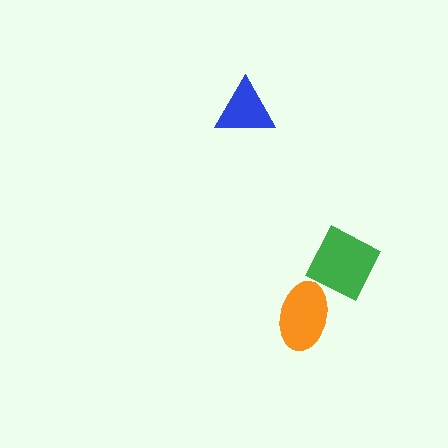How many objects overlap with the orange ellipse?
1 object overlaps with the orange ellipse.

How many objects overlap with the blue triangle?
0 objects overlap with the blue triangle.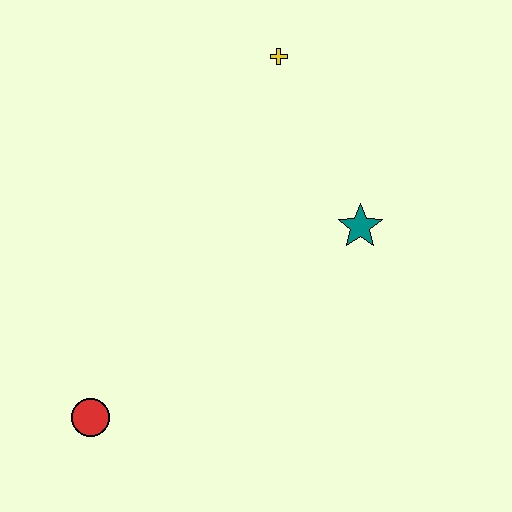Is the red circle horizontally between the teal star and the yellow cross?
No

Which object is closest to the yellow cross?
The teal star is closest to the yellow cross.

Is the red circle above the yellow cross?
No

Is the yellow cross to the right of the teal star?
No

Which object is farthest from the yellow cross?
The red circle is farthest from the yellow cross.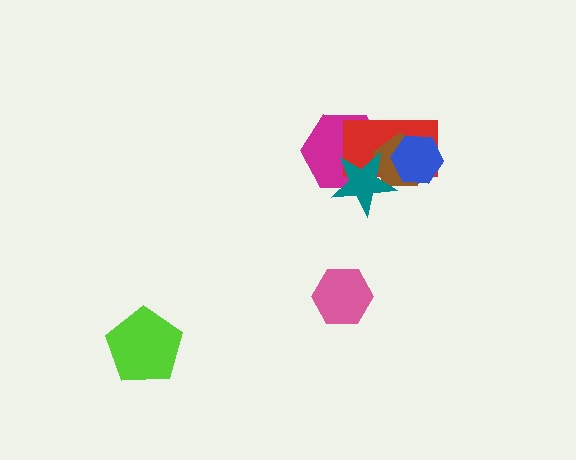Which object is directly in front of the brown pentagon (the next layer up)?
The teal star is directly in front of the brown pentagon.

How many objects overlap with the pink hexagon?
0 objects overlap with the pink hexagon.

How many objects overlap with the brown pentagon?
4 objects overlap with the brown pentagon.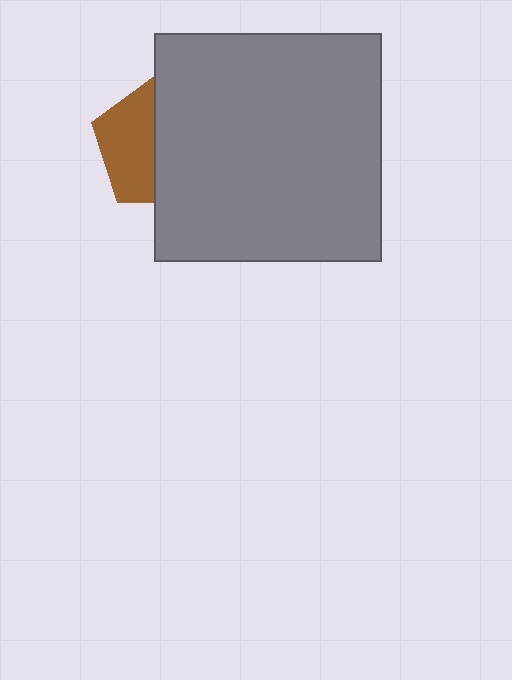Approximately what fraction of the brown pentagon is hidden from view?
Roughly 56% of the brown pentagon is hidden behind the gray square.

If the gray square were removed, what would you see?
You would see the complete brown pentagon.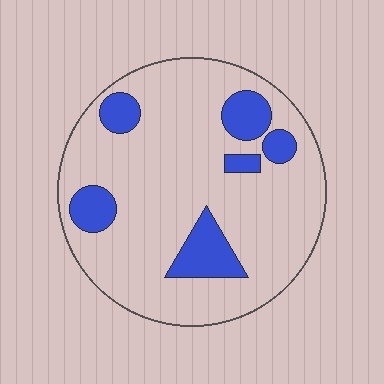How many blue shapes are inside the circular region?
6.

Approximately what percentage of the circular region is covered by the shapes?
Approximately 15%.